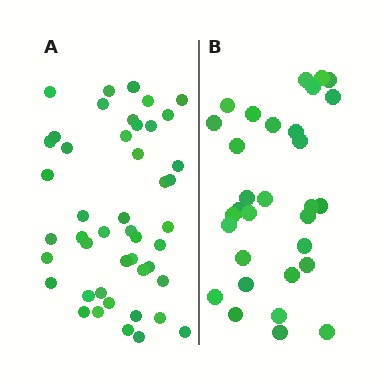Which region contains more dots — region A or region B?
Region A (the left region) has more dots.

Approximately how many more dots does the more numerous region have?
Region A has approximately 15 more dots than region B.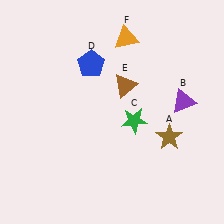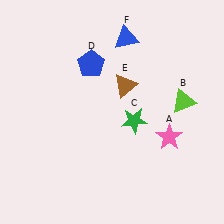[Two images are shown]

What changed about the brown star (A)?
In Image 1, A is brown. In Image 2, it changed to pink.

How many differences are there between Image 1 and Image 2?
There are 3 differences between the two images.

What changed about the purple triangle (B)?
In Image 1, B is purple. In Image 2, it changed to lime.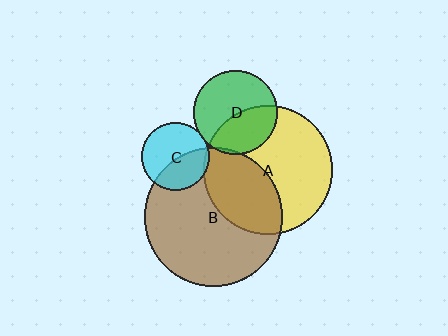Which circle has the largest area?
Circle B (brown).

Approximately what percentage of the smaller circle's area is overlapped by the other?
Approximately 40%.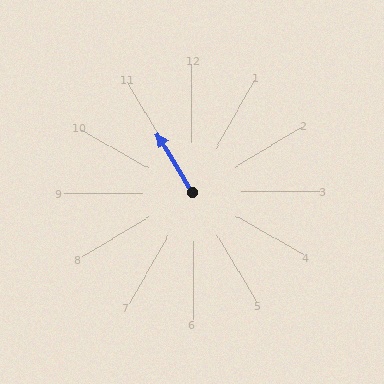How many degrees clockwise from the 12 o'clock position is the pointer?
Approximately 330 degrees.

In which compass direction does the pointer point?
Northwest.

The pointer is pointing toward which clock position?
Roughly 11 o'clock.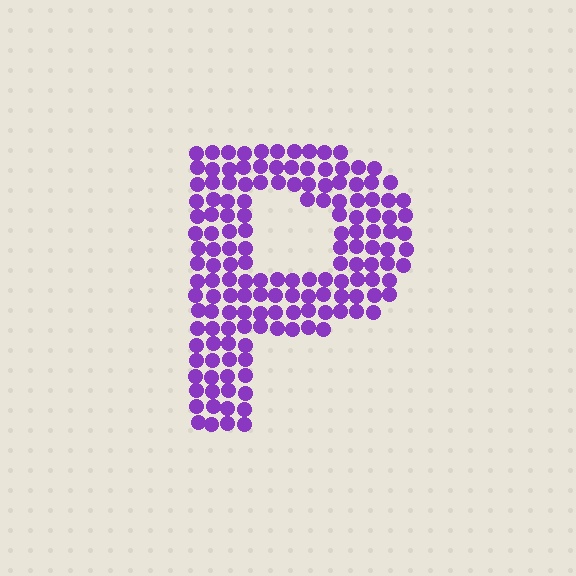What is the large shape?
The large shape is the letter P.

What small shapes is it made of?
It is made of small circles.